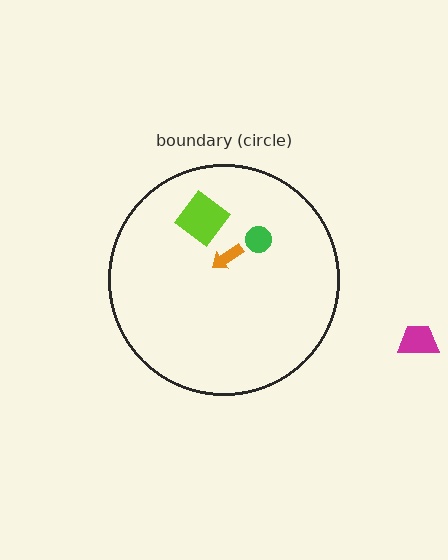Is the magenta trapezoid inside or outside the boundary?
Outside.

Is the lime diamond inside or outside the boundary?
Inside.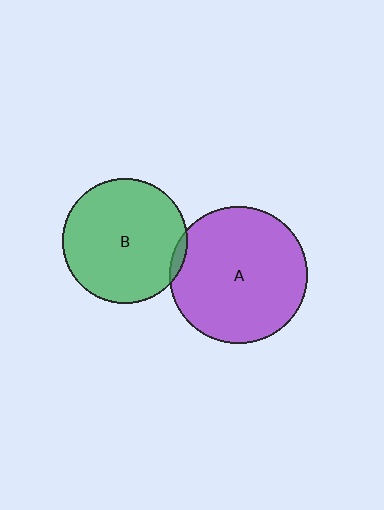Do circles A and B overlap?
Yes.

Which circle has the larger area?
Circle A (purple).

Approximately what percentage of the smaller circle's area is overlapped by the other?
Approximately 5%.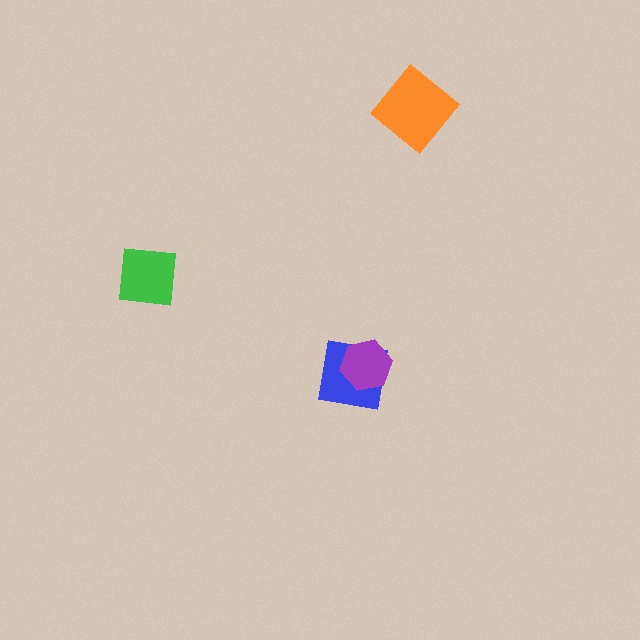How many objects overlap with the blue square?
1 object overlaps with the blue square.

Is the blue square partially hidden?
Yes, it is partially covered by another shape.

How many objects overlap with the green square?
0 objects overlap with the green square.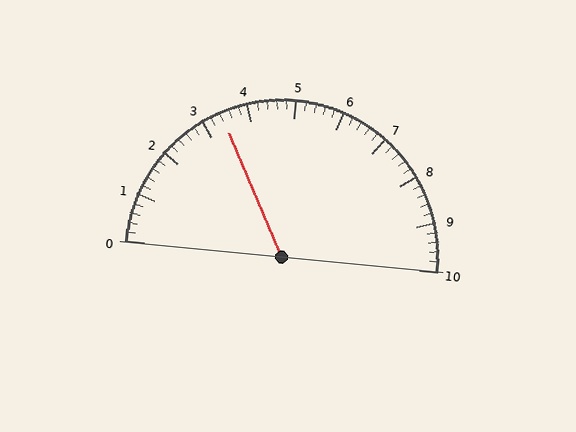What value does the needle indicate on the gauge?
The needle indicates approximately 3.4.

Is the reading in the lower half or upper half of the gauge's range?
The reading is in the lower half of the range (0 to 10).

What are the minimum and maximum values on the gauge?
The gauge ranges from 0 to 10.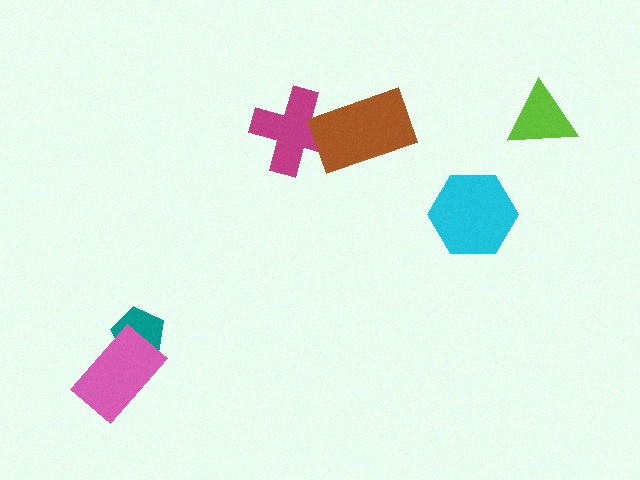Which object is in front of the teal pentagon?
The pink rectangle is in front of the teal pentagon.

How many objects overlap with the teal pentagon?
1 object overlaps with the teal pentagon.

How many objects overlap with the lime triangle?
0 objects overlap with the lime triangle.